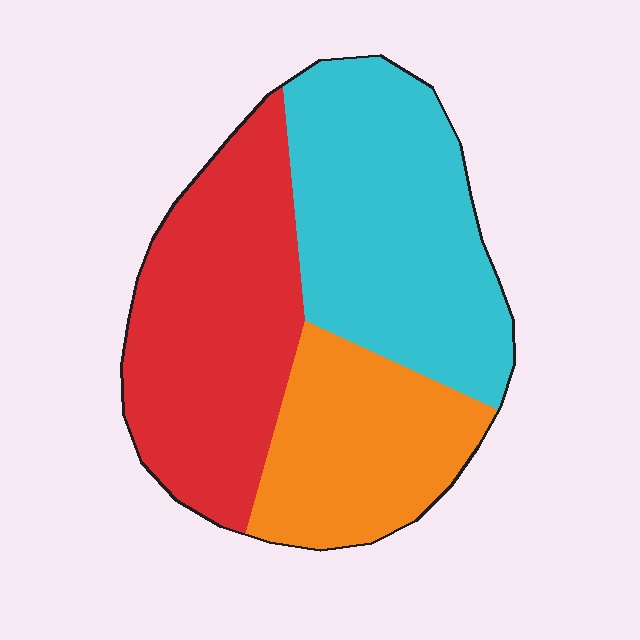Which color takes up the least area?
Orange, at roughly 25%.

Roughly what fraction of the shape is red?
Red takes up about three eighths (3/8) of the shape.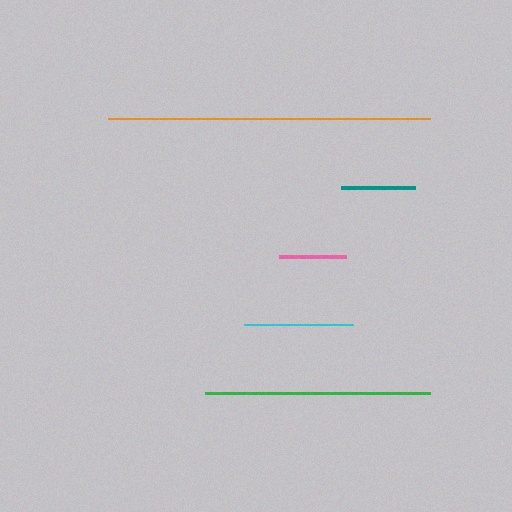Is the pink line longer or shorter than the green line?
The green line is longer than the pink line.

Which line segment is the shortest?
The pink line is the shortest at approximately 67 pixels.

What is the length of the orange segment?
The orange segment is approximately 322 pixels long.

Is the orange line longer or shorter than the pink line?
The orange line is longer than the pink line.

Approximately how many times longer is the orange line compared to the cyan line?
The orange line is approximately 3.0 times the length of the cyan line.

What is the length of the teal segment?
The teal segment is approximately 74 pixels long.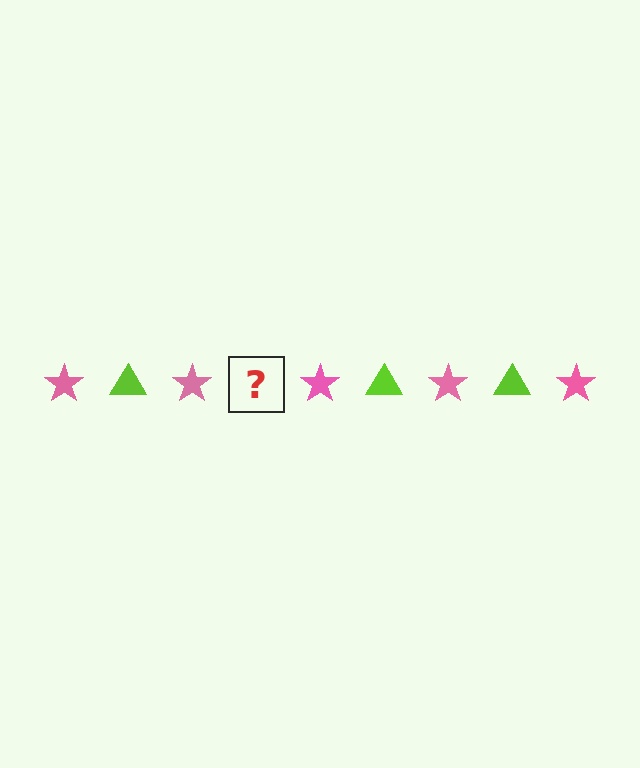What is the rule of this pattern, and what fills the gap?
The rule is that the pattern alternates between pink star and lime triangle. The gap should be filled with a lime triangle.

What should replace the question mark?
The question mark should be replaced with a lime triangle.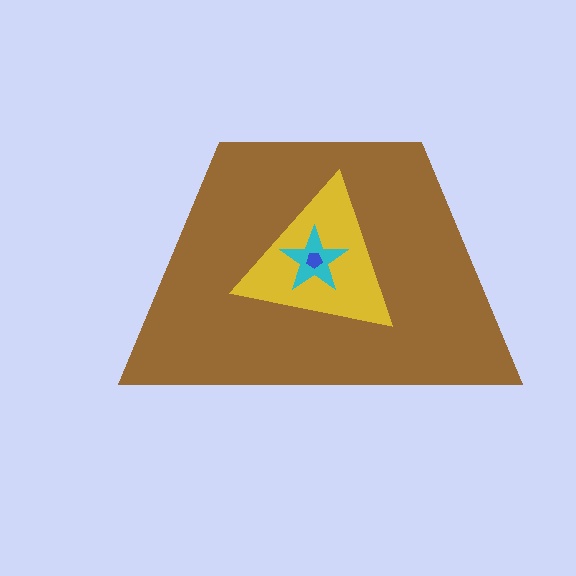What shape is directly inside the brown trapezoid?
The yellow triangle.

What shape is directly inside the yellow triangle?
The cyan star.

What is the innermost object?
The blue pentagon.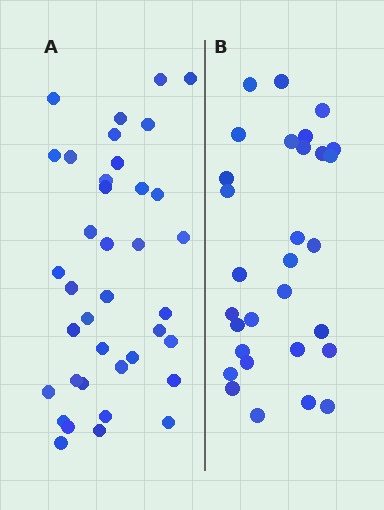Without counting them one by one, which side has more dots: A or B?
Region A (the left region) has more dots.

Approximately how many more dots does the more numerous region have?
Region A has roughly 8 or so more dots than region B.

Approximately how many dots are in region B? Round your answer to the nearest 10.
About 30 dots.